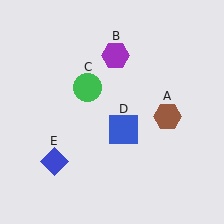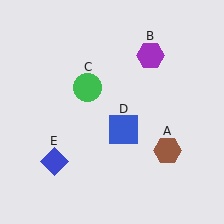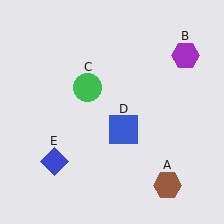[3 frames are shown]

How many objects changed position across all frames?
2 objects changed position: brown hexagon (object A), purple hexagon (object B).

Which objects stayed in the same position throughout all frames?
Green circle (object C) and blue square (object D) and blue diamond (object E) remained stationary.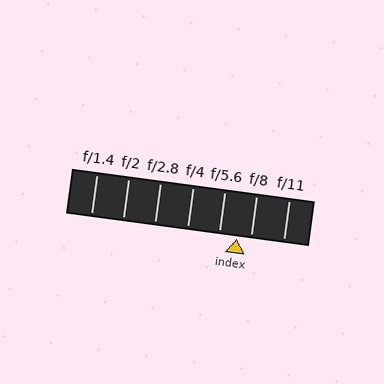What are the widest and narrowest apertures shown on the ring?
The widest aperture shown is f/1.4 and the narrowest is f/11.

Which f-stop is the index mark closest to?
The index mark is closest to f/8.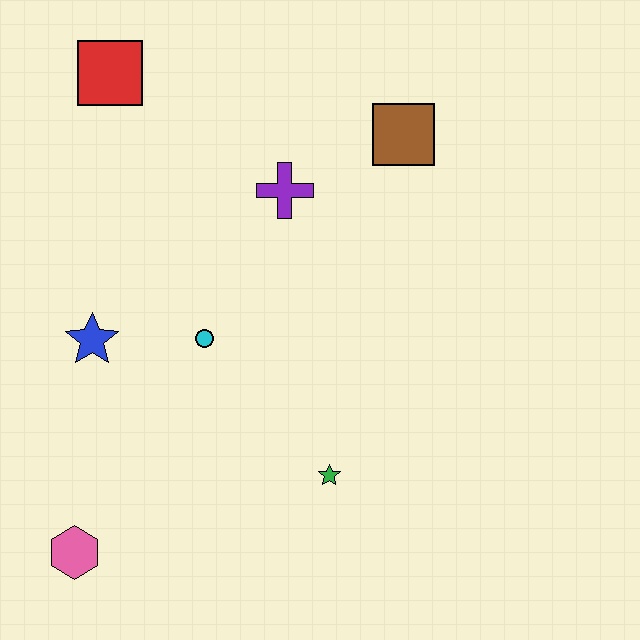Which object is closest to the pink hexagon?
The blue star is closest to the pink hexagon.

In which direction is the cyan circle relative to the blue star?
The cyan circle is to the right of the blue star.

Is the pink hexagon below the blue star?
Yes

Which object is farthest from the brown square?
The pink hexagon is farthest from the brown square.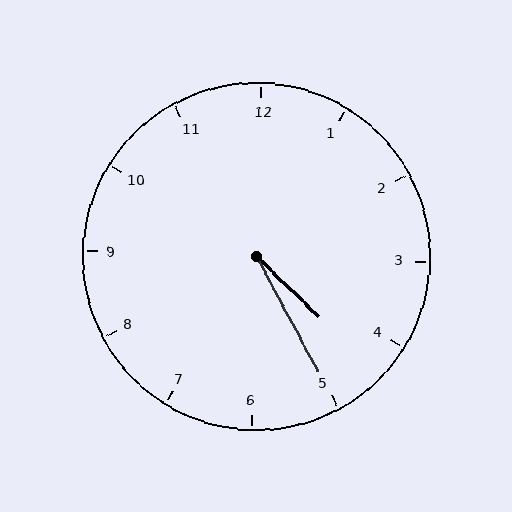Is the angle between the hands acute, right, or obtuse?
It is acute.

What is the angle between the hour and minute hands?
Approximately 18 degrees.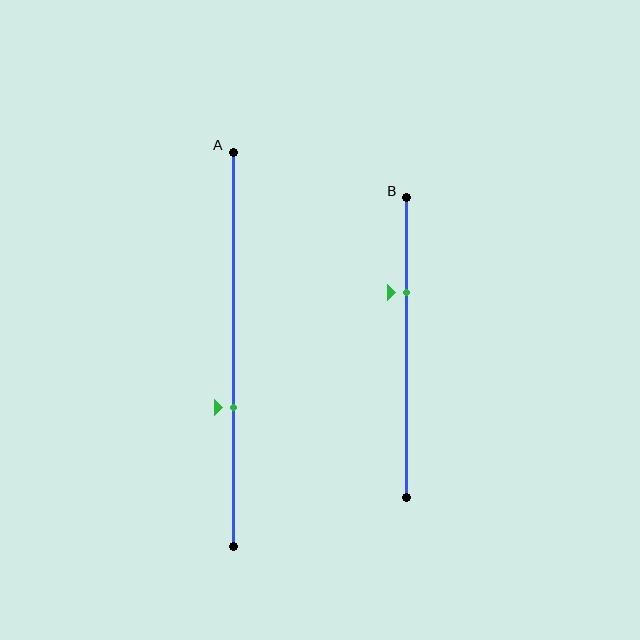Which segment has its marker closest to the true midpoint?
Segment A has its marker closest to the true midpoint.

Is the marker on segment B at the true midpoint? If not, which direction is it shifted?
No, the marker on segment B is shifted upward by about 18% of the segment length.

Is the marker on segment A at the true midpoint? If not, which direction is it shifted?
No, the marker on segment A is shifted downward by about 15% of the segment length.